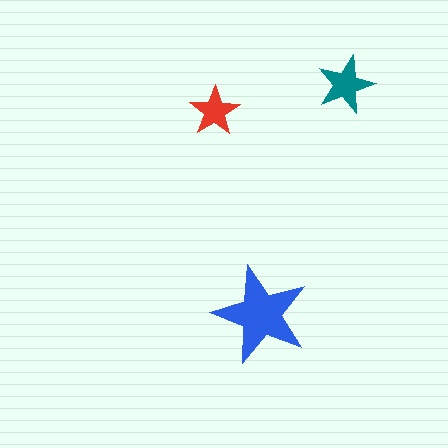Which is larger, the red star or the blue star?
The blue one.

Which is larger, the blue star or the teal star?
The blue one.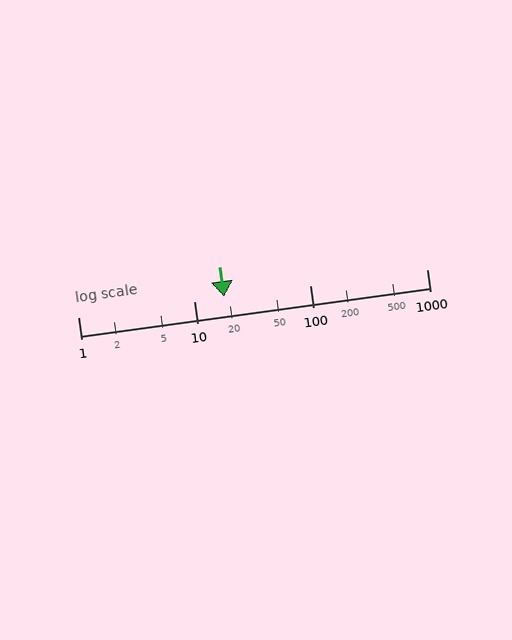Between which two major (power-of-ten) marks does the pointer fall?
The pointer is between 10 and 100.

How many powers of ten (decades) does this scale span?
The scale spans 3 decades, from 1 to 1000.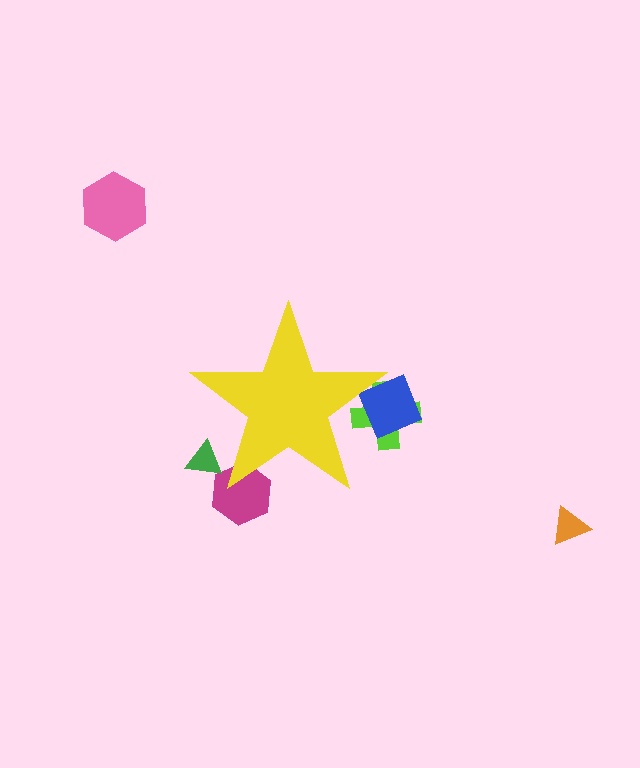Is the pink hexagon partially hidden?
No, the pink hexagon is fully visible.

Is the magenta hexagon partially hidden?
Yes, the magenta hexagon is partially hidden behind the yellow star.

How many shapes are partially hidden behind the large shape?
4 shapes are partially hidden.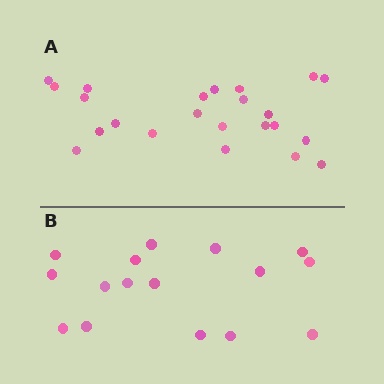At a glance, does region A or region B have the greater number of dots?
Region A (the top region) has more dots.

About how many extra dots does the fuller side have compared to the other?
Region A has roughly 8 or so more dots than region B.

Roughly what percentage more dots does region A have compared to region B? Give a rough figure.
About 45% more.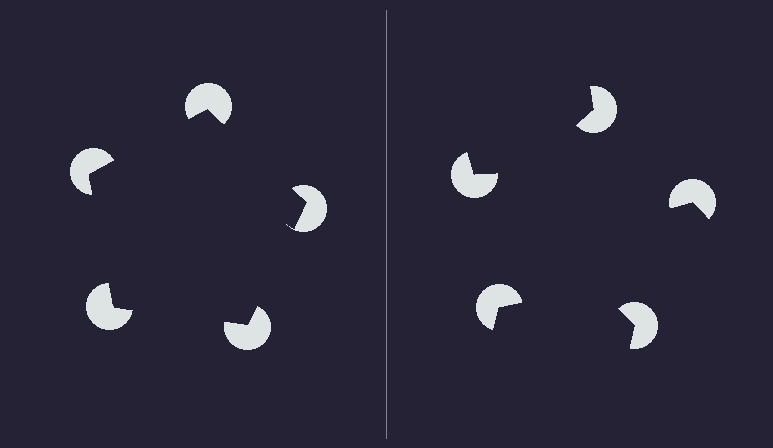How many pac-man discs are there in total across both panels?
10 — 5 on each side.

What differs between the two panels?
The pac-man discs are positioned identically on both sides; only the wedge orientations differ. On the left they align to a pentagon; on the right they are misaligned.